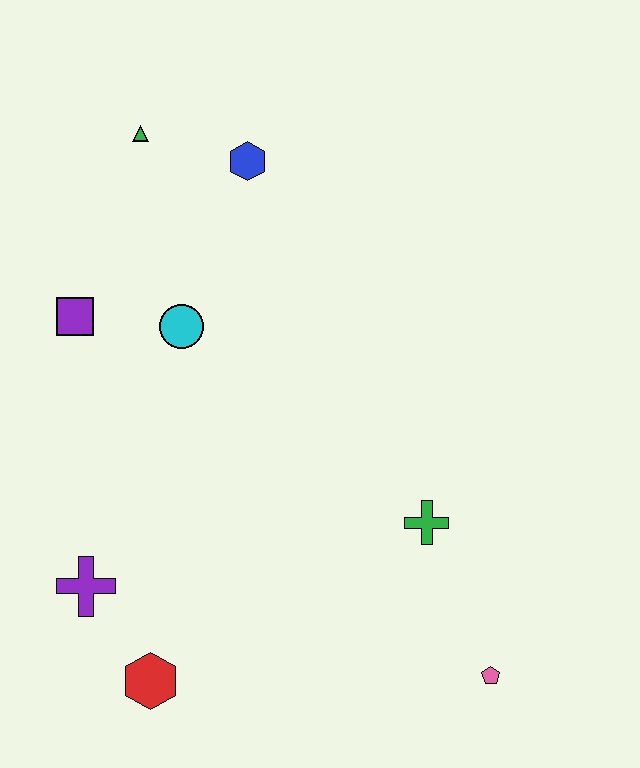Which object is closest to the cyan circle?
The purple square is closest to the cyan circle.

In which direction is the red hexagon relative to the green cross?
The red hexagon is to the left of the green cross.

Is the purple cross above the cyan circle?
No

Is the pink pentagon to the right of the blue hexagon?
Yes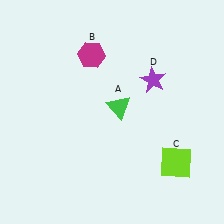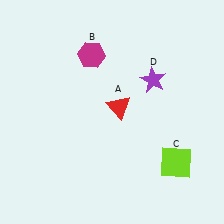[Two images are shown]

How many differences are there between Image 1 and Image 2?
There is 1 difference between the two images.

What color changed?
The triangle (A) changed from green in Image 1 to red in Image 2.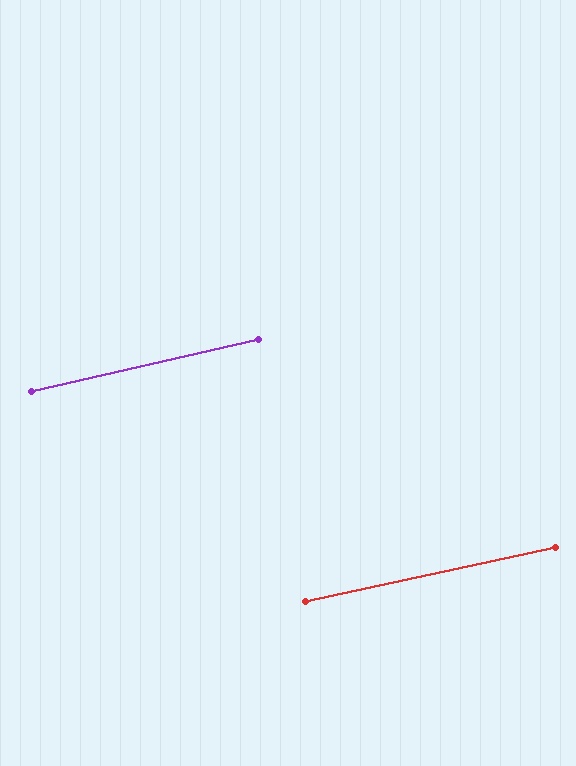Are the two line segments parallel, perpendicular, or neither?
Parallel — their directions differ by only 0.7°.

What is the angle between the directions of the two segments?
Approximately 1 degree.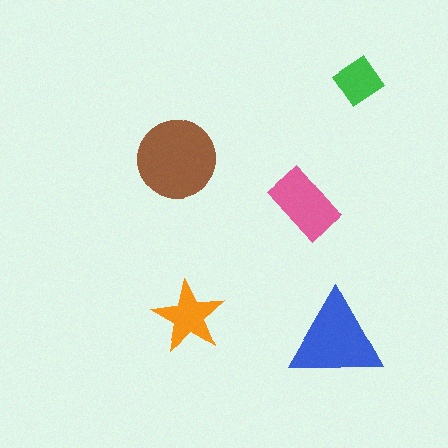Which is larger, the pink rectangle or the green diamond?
The pink rectangle.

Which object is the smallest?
The green diamond.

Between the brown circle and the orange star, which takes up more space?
The brown circle.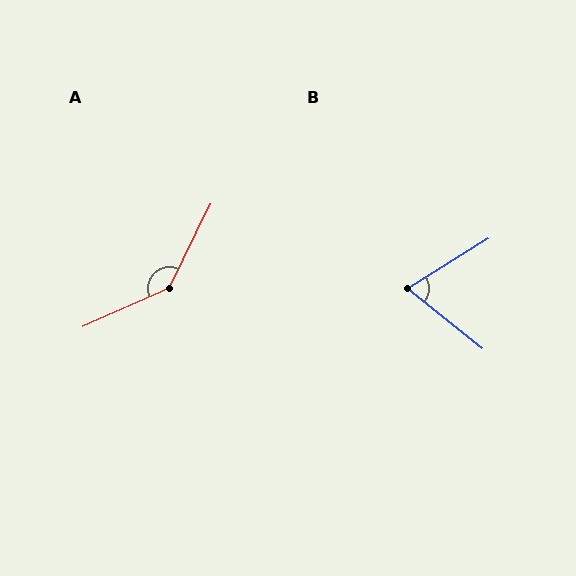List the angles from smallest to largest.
B (70°), A (140°).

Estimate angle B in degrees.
Approximately 70 degrees.